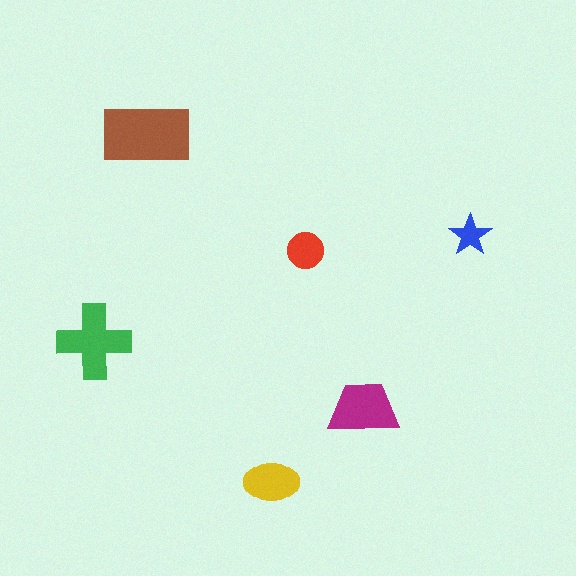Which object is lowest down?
The yellow ellipse is bottommost.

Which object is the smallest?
The blue star.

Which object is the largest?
The brown rectangle.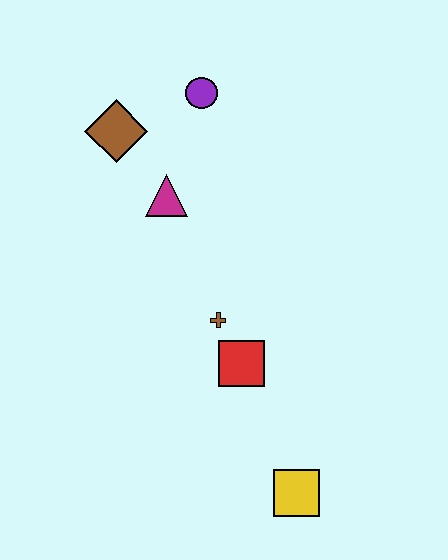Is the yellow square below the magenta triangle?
Yes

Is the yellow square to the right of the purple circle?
Yes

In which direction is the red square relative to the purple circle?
The red square is below the purple circle.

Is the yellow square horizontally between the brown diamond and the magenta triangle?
No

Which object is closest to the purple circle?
The brown diamond is closest to the purple circle.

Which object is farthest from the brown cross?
The purple circle is farthest from the brown cross.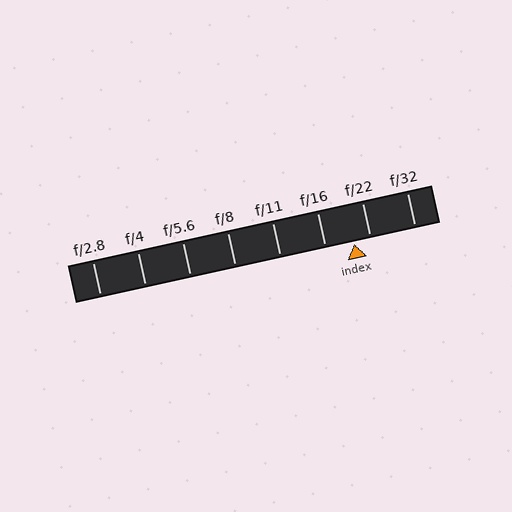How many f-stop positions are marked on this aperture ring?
There are 8 f-stop positions marked.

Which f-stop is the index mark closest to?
The index mark is closest to f/22.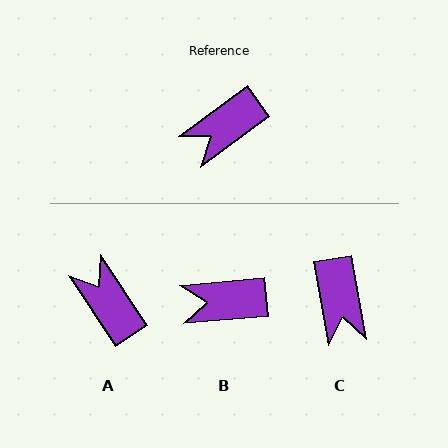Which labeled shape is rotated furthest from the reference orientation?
A, about 92 degrees away.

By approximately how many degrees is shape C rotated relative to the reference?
Approximately 64 degrees counter-clockwise.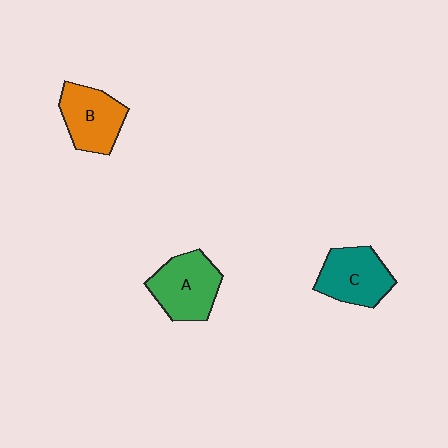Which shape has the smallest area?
Shape B (orange).